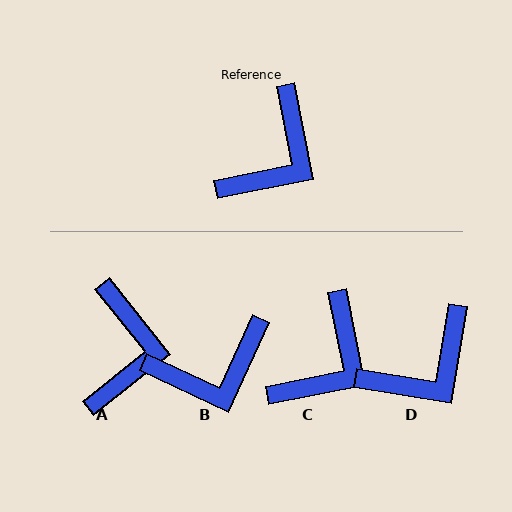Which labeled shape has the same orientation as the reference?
C.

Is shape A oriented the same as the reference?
No, it is off by about 27 degrees.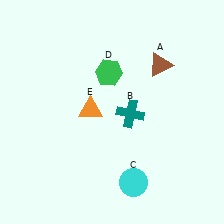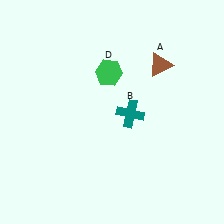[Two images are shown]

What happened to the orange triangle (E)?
The orange triangle (E) was removed in Image 2. It was in the top-left area of Image 1.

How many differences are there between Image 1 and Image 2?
There are 2 differences between the two images.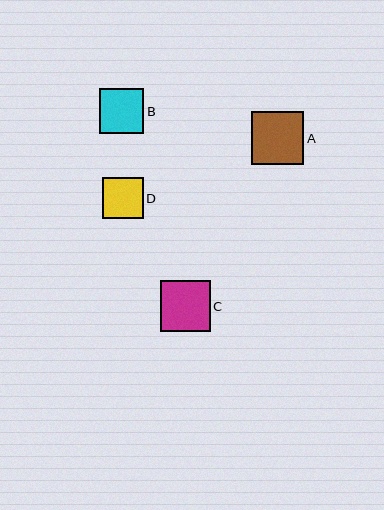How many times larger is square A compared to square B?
Square A is approximately 1.2 times the size of square B.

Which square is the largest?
Square A is the largest with a size of approximately 53 pixels.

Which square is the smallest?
Square D is the smallest with a size of approximately 41 pixels.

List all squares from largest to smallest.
From largest to smallest: A, C, B, D.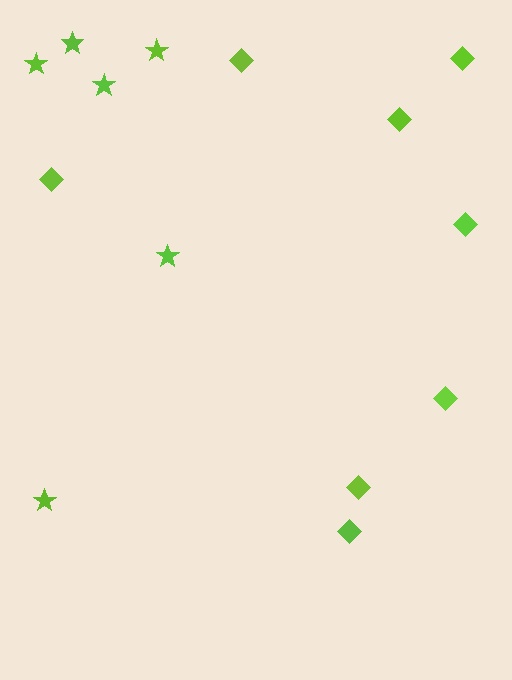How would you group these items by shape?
There are 2 groups: one group of stars (6) and one group of diamonds (8).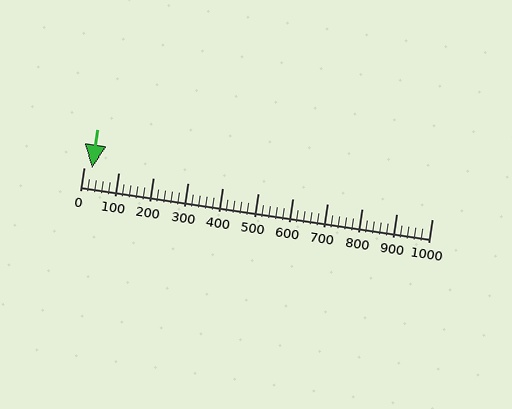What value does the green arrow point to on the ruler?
The green arrow points to approximately 23.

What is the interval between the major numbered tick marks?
The major tick marks are spaced 100 units apart.